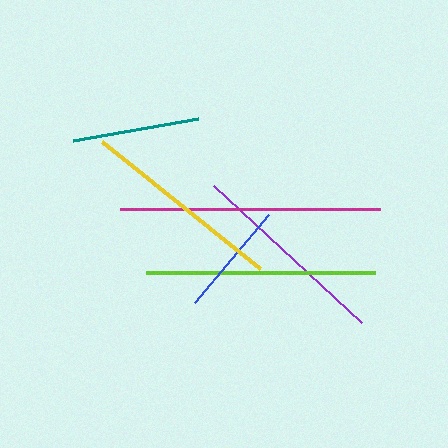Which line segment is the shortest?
The blue line is the shortest at approximately 115 pixels.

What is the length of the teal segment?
The teal segment is approximately 127 pixels long.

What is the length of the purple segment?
The purple segment is approximately 202 pixels long.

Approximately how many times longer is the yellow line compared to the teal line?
The yellow line is approximately 1.6 times the length of the teal line.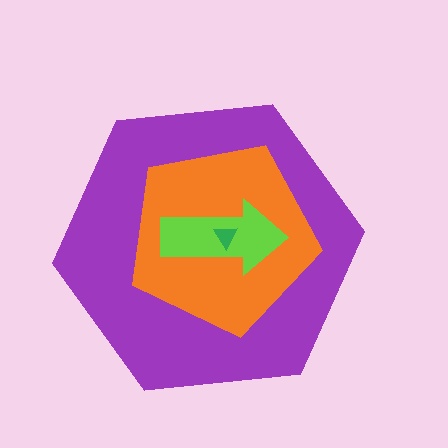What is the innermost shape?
The green triangle.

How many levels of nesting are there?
4.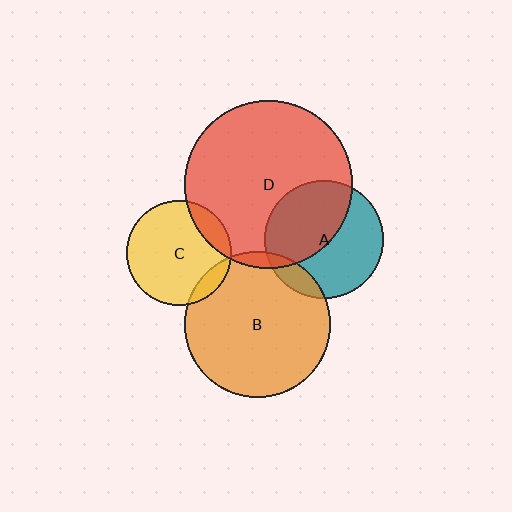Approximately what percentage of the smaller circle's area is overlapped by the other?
Approximately 15%.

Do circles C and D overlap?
Yes.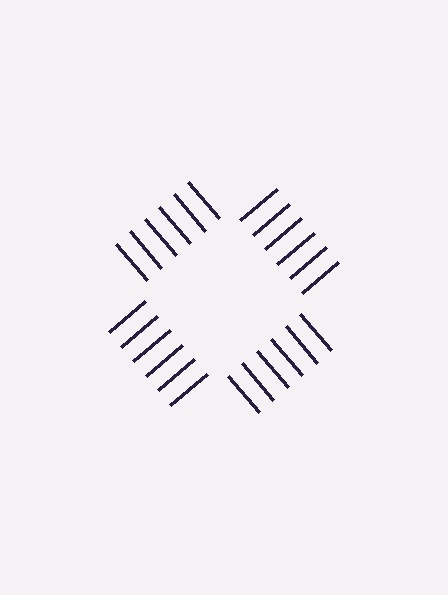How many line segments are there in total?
24 — 6 along each of the 4 edges.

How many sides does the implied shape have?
4 sides — the line-ends trace a square.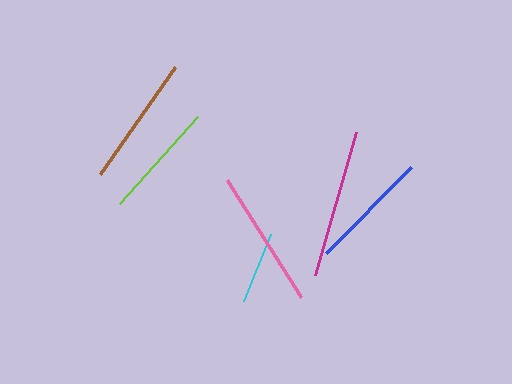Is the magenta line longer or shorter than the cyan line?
The magenta line is longer than the cyan line.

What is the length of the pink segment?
The pink segment is approximately 138 pixels long.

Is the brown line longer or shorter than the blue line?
The brown line is longer than the blue line.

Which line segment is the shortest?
The cyan line is the shortest at approximately 73 pixels.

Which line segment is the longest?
The magenta line is the longest at approximately 149 pixels.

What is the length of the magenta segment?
The magenta segment is approximately 149 pixels long.